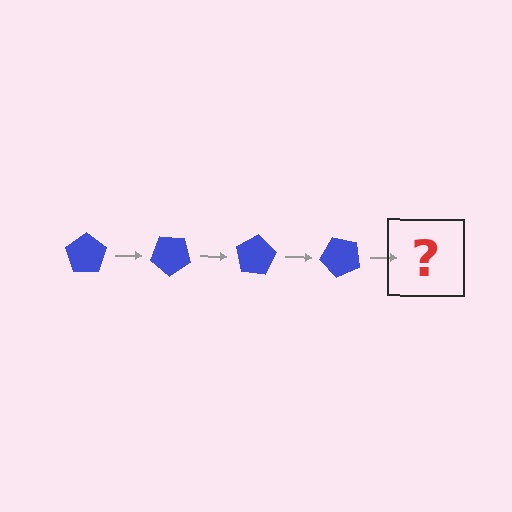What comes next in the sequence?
The next element should be a blue pentagon rotated 160 degrees.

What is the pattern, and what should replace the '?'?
The pattern is that the pentagon rotates 40 degrees each step. The '?' should be a blue pentagon rotated 160 degrees.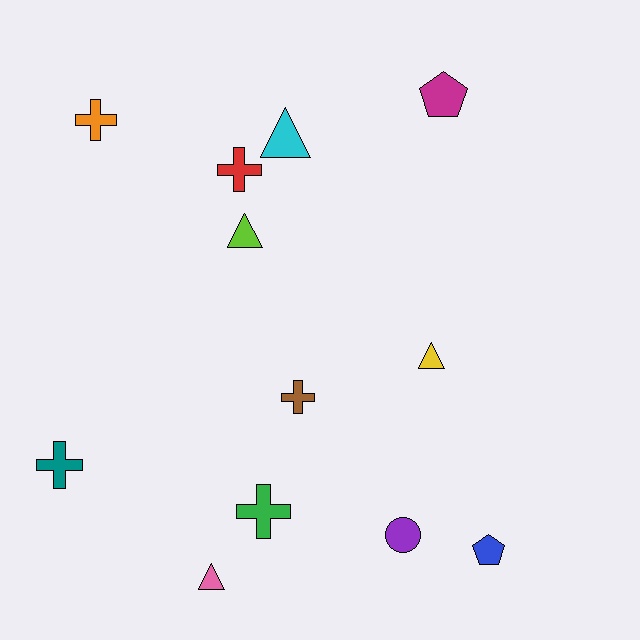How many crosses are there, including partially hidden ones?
There are 5 crosses.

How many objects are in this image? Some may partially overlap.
There are 12 objects.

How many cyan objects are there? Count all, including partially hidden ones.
There is 1 cyan object.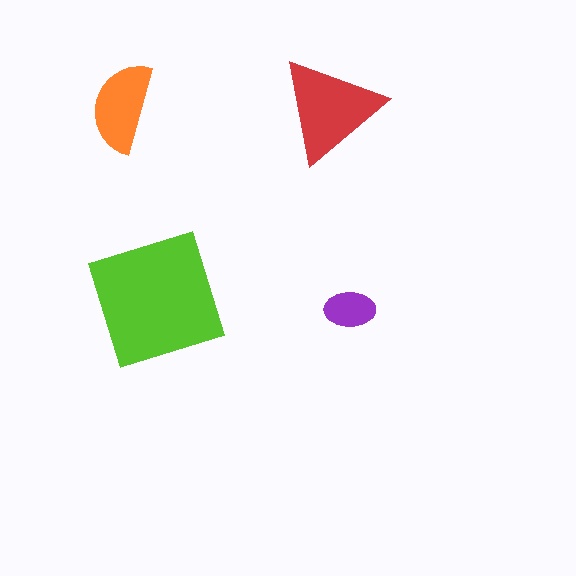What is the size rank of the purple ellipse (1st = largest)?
4th.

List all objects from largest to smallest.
The lime square, the red triangle, the orange semicircle, the purple ellipse.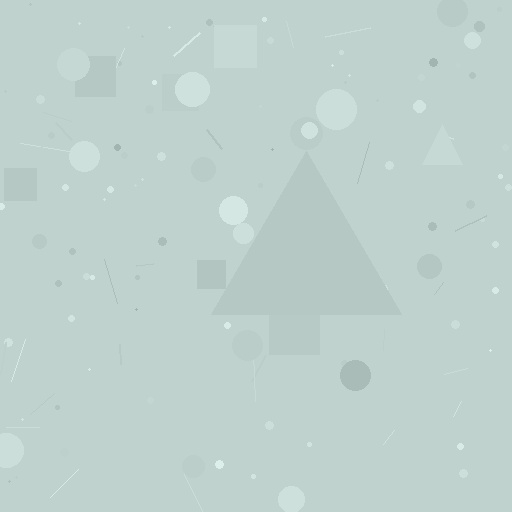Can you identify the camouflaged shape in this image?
The camouflaged shape is a triangle.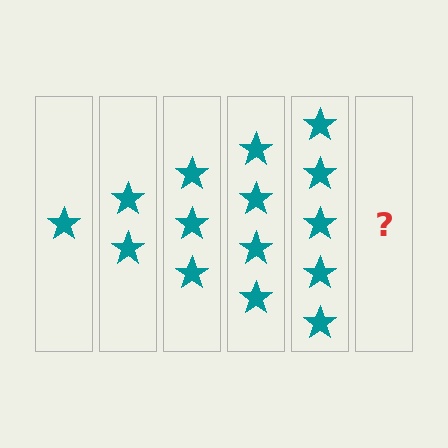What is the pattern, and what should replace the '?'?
The pattern is that each step adds one more star. The '?' should be 6 stars.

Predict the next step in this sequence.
The next step is 6 stars.